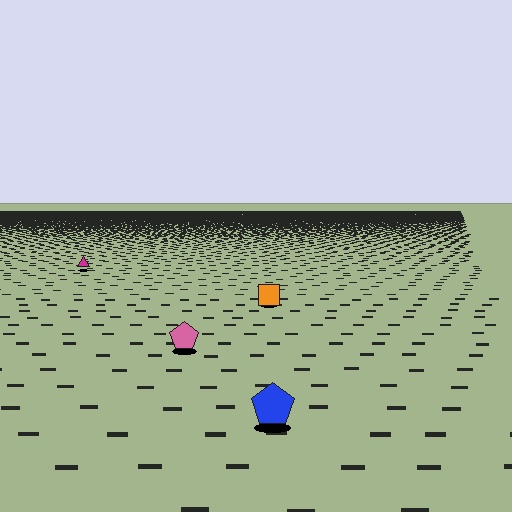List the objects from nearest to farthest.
From nearest to farthest: the blue pentagon, the pink pentagon, the orange square, the magenta triangle.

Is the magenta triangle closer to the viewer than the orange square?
No. The orange square is closer — you can tell from the texture gradient: the ground texture is coarser near it.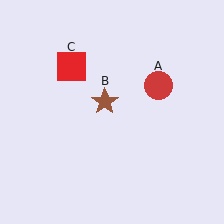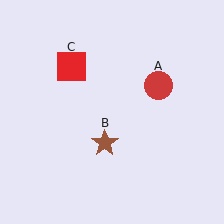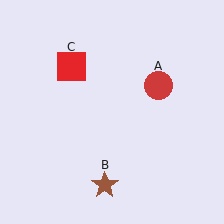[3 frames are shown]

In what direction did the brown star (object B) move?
The brown star (object B) moved down.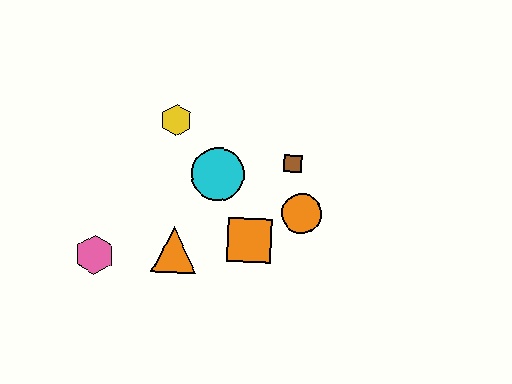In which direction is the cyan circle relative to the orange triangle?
The cyan circle is above the orange triangle.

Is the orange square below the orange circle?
Yes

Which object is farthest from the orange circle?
The pink hexagon is farthest from the orange circle.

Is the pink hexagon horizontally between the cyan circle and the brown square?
No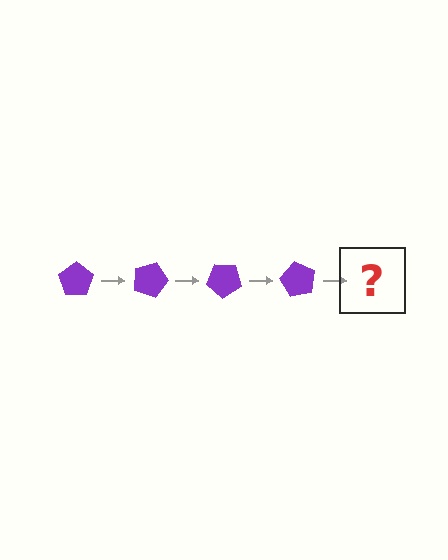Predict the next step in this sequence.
The next step is a purple pentagon rotated 80 degrees.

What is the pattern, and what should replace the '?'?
The pattern is that the pentagon rotates 20 degrees each step. The '?' should be a purple pentagon rotated 80 degrees.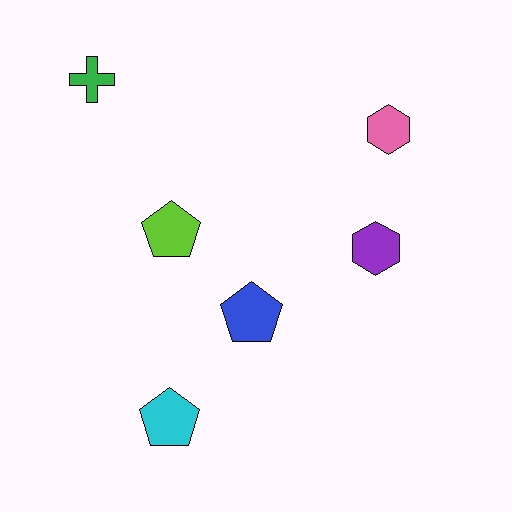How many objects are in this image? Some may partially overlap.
There are 6 objects.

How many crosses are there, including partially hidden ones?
There is 1 cross.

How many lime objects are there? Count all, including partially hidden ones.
There is 1 lime object.